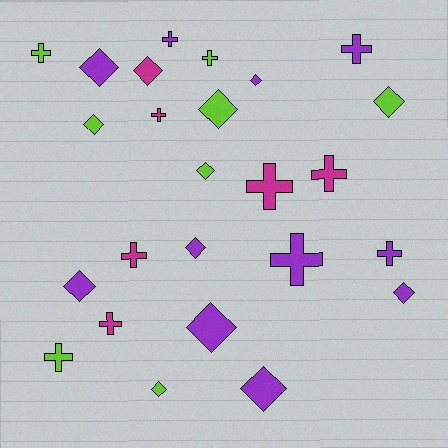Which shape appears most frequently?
Diamond, with 13 objects.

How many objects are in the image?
There are 25 objects.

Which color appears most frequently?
Purple, with 11 objects.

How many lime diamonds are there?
There are 5 lime diamonds.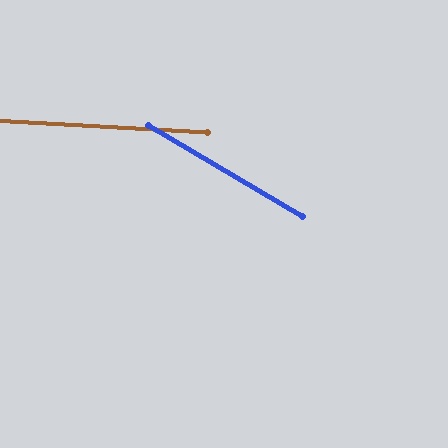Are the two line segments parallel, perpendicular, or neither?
Neither parallel nor perpendicular — they differ by about 27°.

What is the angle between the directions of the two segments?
Approximately 27 degrees.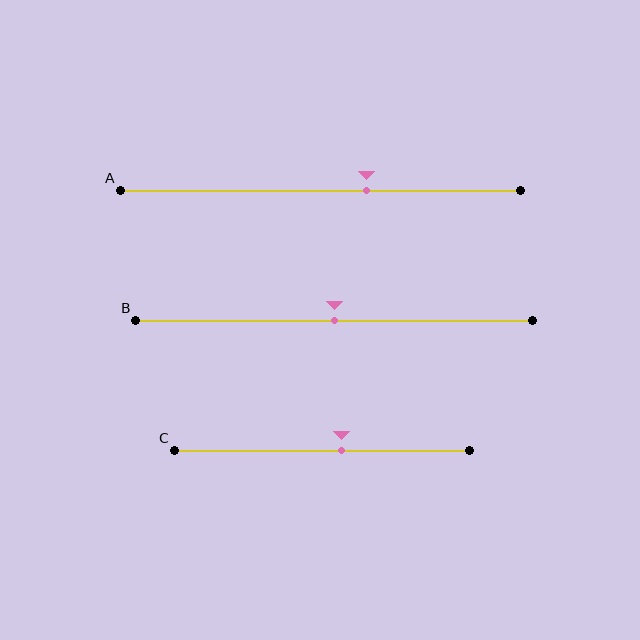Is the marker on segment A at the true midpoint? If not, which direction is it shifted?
No, the marker on segment A is shifted to the right by about 11% of the segment length.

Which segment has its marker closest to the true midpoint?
Segment B has its marker closest to the true midpoint.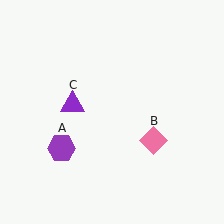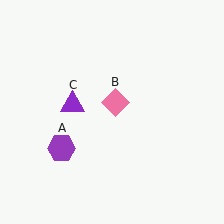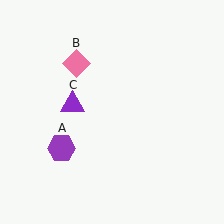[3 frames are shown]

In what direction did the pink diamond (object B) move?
The pink diamond (object B) moved up and to the left.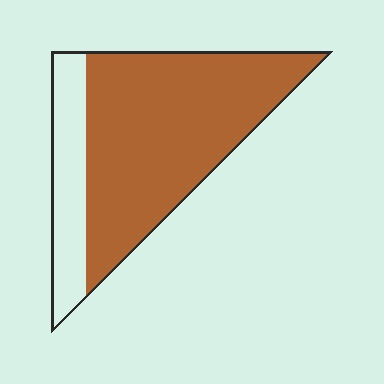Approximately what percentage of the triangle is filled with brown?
Approximately 75%.